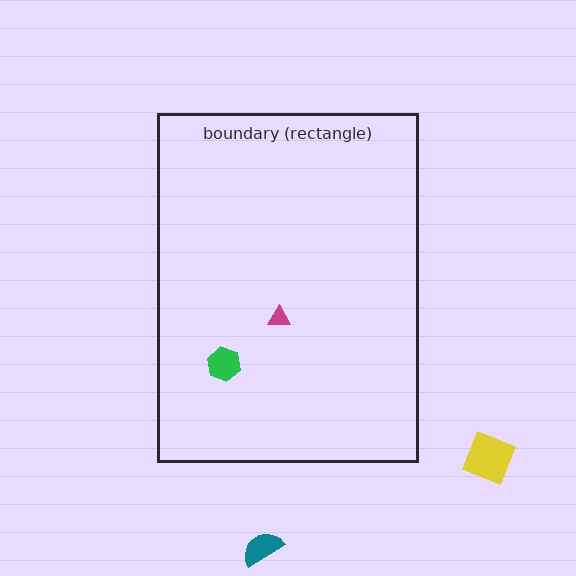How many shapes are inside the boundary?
2 inside, 2 outside.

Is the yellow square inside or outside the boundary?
Outside.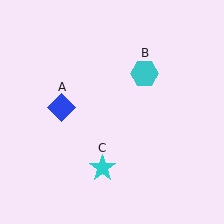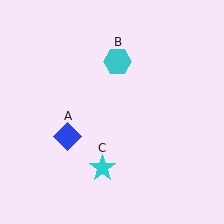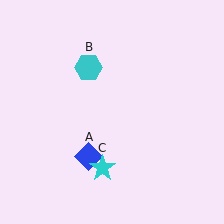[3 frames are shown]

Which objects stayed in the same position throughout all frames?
Cyan star (object C) remained stationary.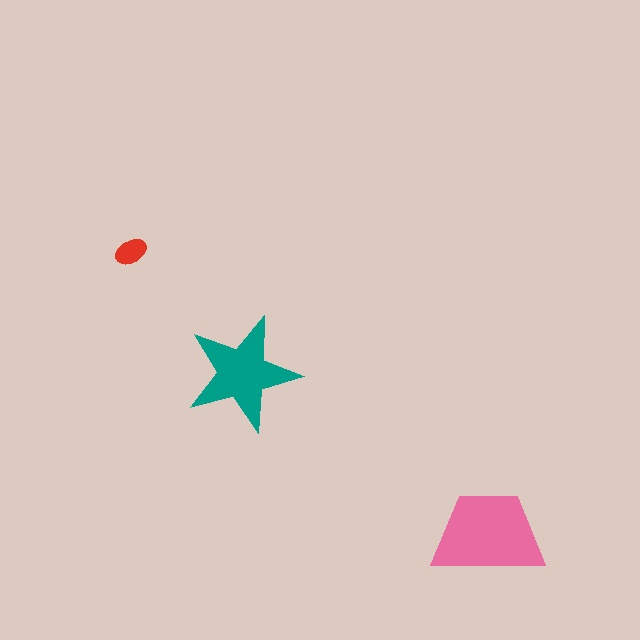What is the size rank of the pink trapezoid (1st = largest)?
1st.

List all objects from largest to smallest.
The pink trapezoid, the teal star, the red ellipse.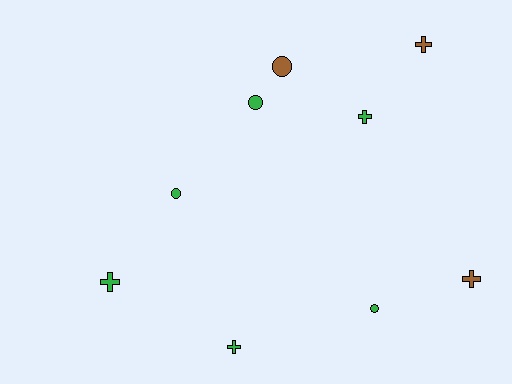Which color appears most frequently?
Green, with 6 objects.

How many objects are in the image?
There are 9 objects.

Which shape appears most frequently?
Cross, with 5 objects.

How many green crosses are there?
There are 3 green crosses.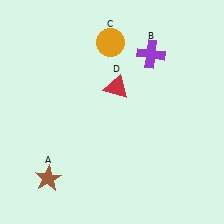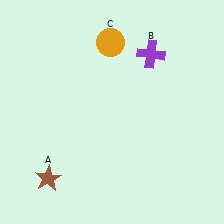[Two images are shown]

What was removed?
The red triangle (D) was removed in Image 2.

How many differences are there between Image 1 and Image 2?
There is 1 difference between the two images.